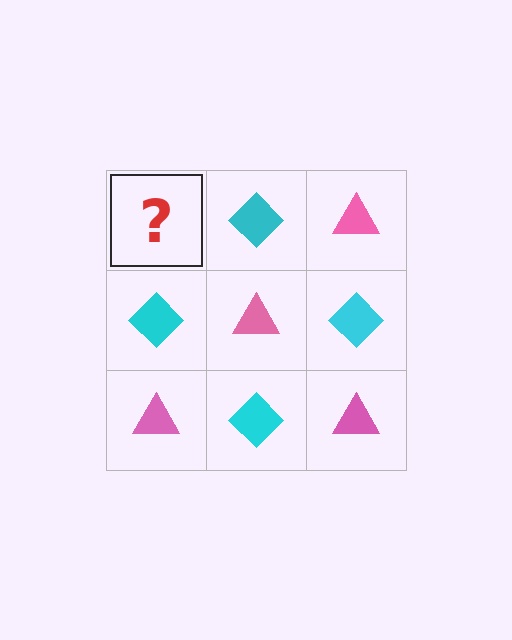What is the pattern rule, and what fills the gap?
The rule is that it alternates pink triangle and cyan diamond in a checkerboard pattern. The gap should be filled with a pink triangle.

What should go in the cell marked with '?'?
The missing cell should contain a pink triangle.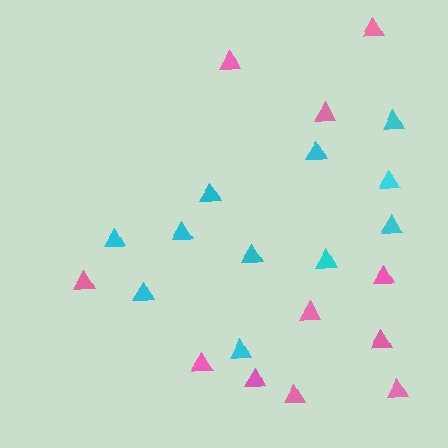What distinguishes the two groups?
There are 2 groups: one group of pink triangles (11) and one group of cyan triangles (11).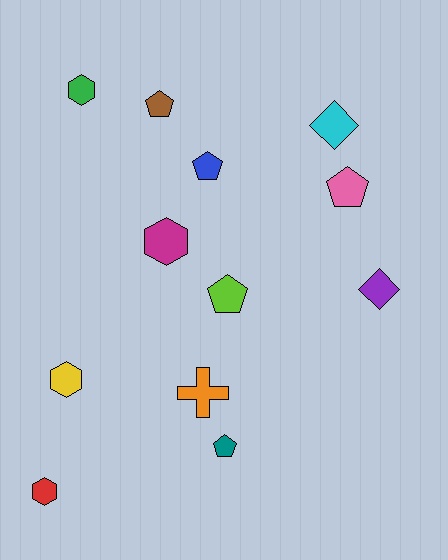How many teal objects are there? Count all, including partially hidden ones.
There is 1 teal object.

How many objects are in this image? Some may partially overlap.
There are 12 objects.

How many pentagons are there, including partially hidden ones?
There are 5 pentagons.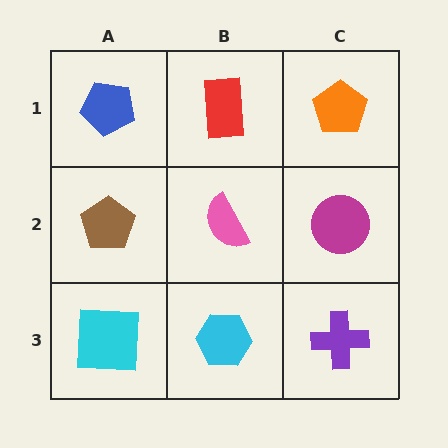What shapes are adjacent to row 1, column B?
A pink semicircle (row 2, column B), a blue pentagon (row 1, column A), an orange pentagon (row 1, column C).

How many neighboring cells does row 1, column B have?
3.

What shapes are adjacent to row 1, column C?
A magenta circle (row 2, column C), a red rectangle (row 1, column B).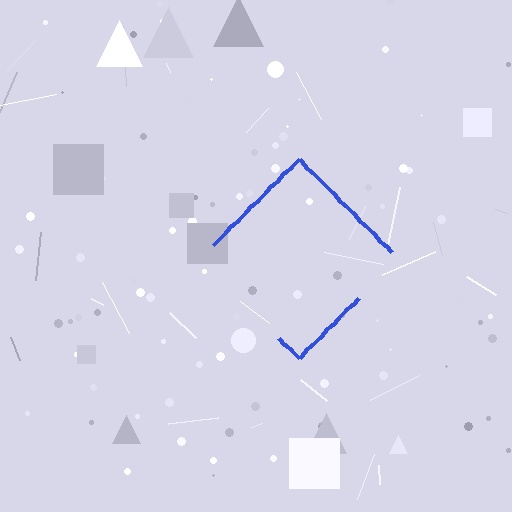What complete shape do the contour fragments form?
The contour fragments form a diamond.